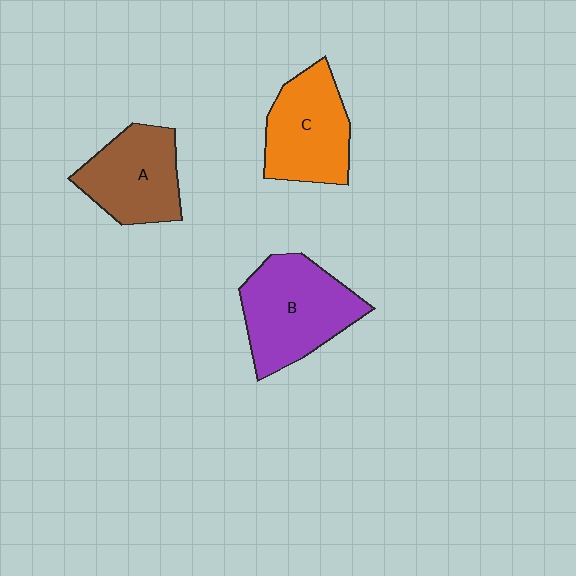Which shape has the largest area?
Shape B (purple).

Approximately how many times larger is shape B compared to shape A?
Approximately 1.3 times.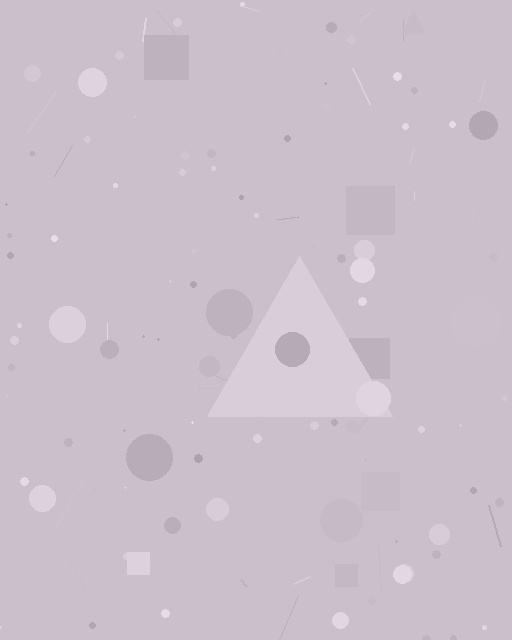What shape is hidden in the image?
A triangle is hidden in the image.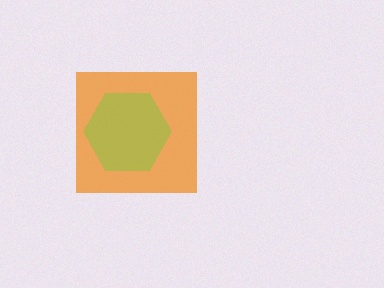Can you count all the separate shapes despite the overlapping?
Yes, there are 2 separate shapes.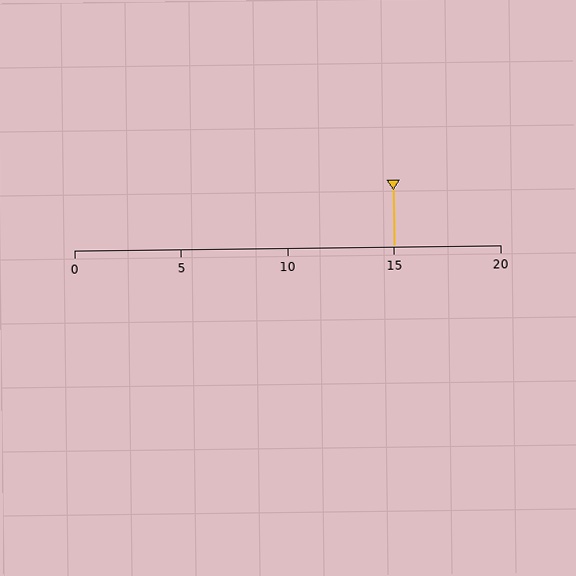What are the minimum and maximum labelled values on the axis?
The axis runs from 0 to 20.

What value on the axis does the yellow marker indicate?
The marker indicates approximately 15.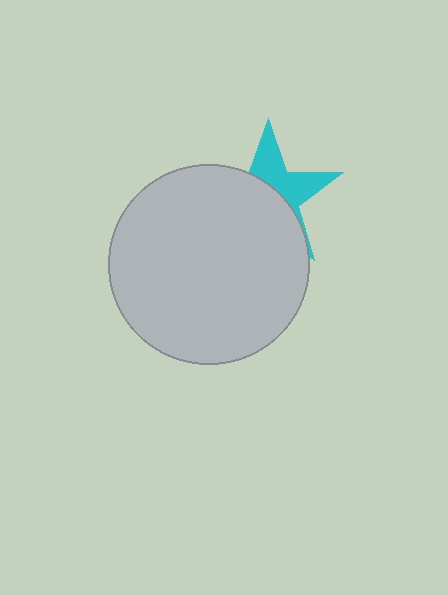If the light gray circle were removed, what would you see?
You would see the complete cyan star.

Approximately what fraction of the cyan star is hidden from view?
Roughly 61% of the cyan star is hidden behind the light gray circle.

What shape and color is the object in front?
The object in front is a light gray circle.